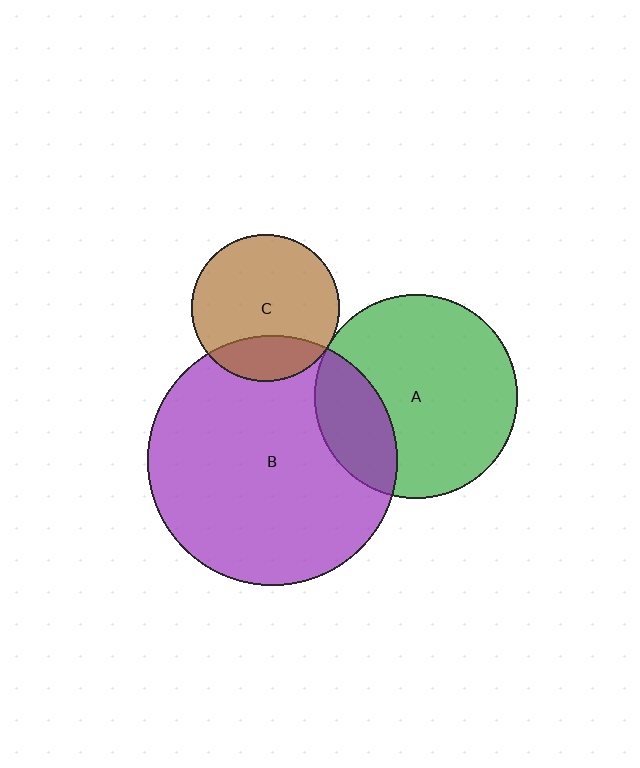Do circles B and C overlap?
Yes.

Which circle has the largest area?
Circle B (purple).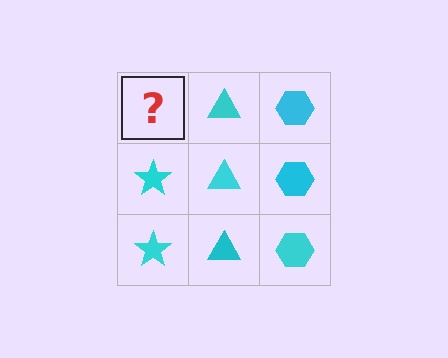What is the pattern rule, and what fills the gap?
The rule is that each column has a consistent shape. The gap should be filled with a cyan star.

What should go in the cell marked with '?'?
The missing cell should contain a cyan star.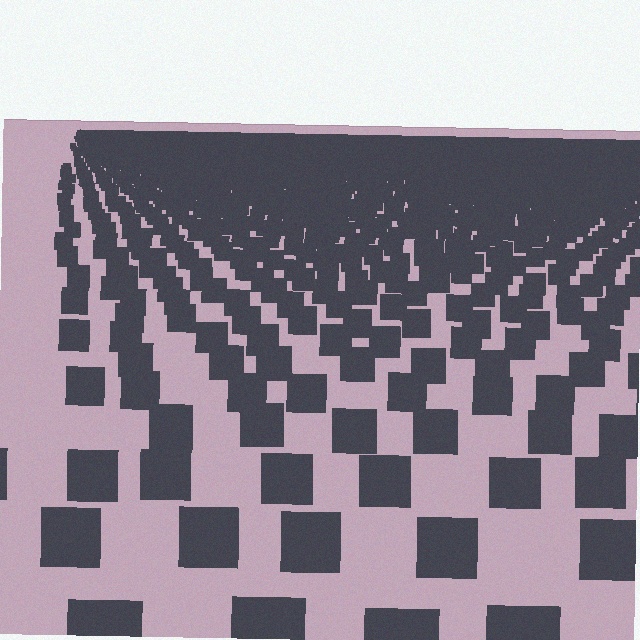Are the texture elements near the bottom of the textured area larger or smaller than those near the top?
Larger. Near the bottom, elements are closer to the viewer and appear at a bigger on-screen size.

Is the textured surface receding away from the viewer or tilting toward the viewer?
The surface is receding away from the viewer. Texture elements get smaller and denser toward the top.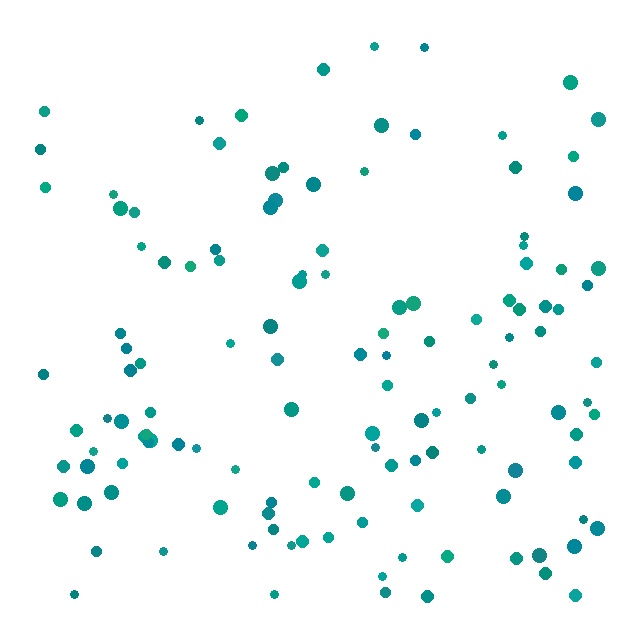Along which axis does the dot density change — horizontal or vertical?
Vertical.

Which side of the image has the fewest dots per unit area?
The top.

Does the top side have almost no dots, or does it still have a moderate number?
Still a moderate number, just noticeably fewer than the bottom.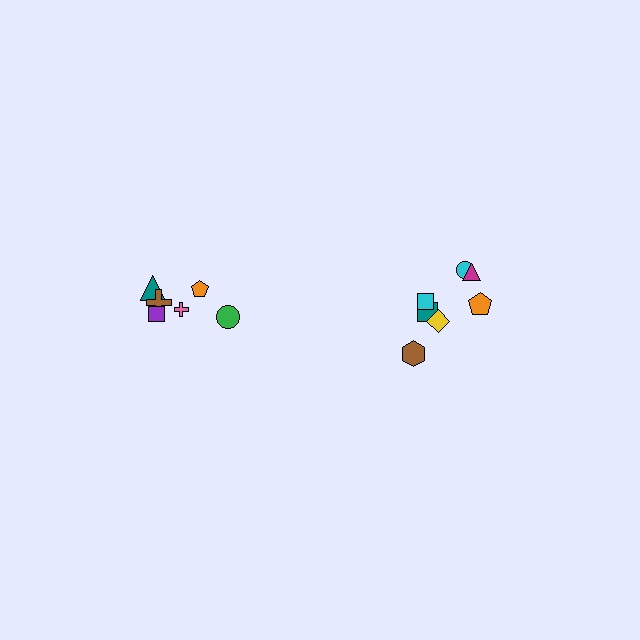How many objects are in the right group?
There are 8 objects.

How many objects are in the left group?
There are 6 objects.